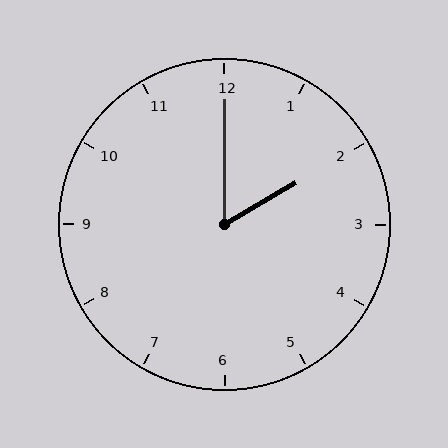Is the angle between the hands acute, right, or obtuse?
It is acute.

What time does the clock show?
2:00.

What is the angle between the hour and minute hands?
Approximately 60 degrees.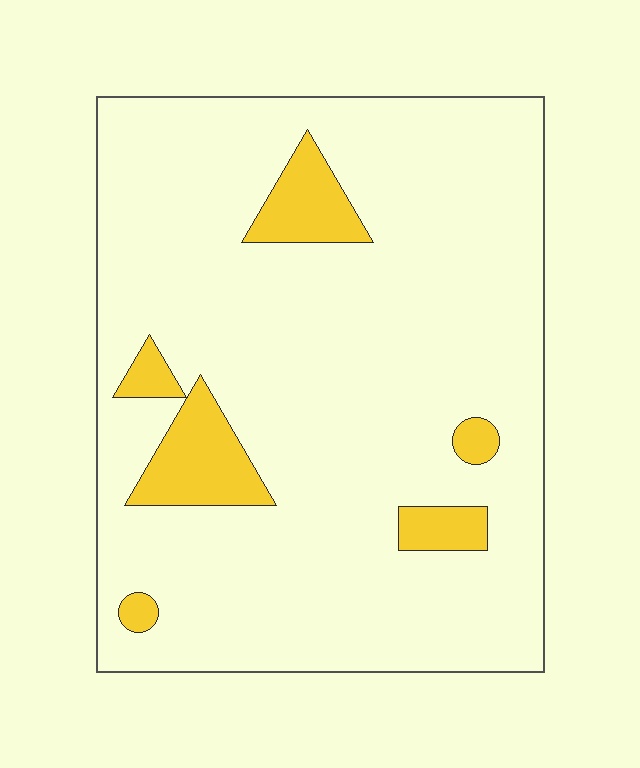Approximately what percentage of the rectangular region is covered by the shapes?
Approximately 10%.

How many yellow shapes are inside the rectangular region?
6.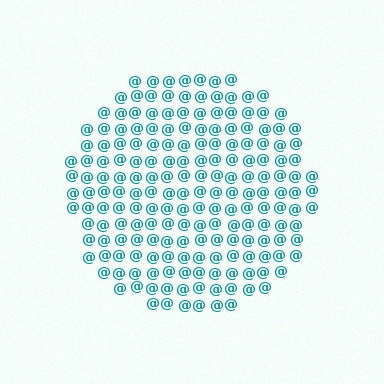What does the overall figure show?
The overall figure shows a circle.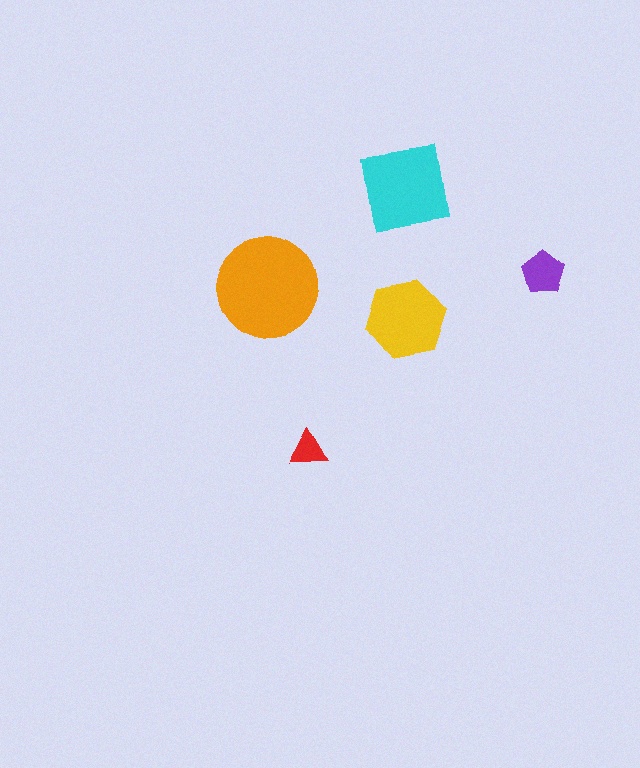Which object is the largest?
The orange circle.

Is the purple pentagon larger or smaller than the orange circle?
Smaller.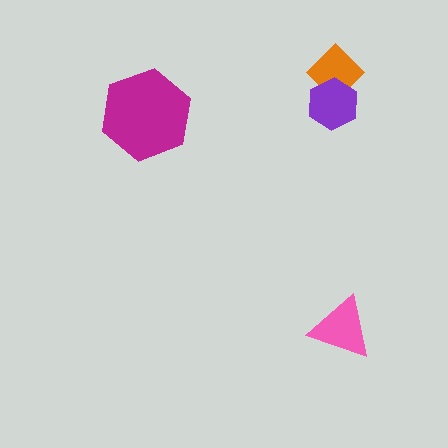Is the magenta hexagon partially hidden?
No, no other shape covers it.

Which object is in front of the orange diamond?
The purple hexagon is in front of the orange diamond.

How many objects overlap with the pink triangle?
0 objects overlap with the pink triangle.